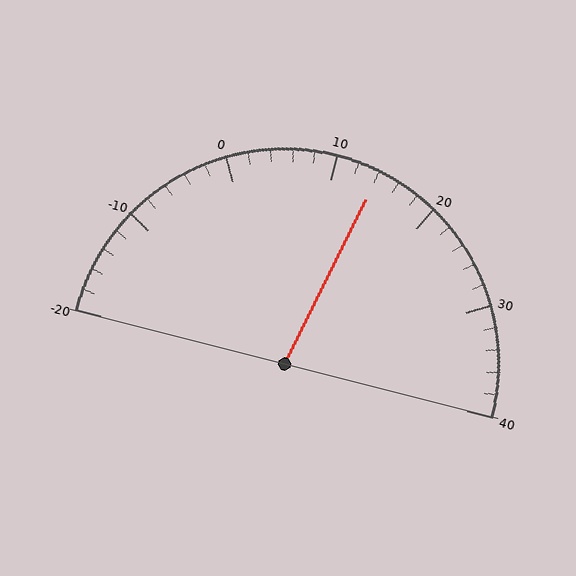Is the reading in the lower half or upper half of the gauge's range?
The reading is in the upper half of the range (-20 to 40).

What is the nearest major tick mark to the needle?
The nearest major tick mark is 10.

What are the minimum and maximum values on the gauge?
The gauge ranges from -20 to 40.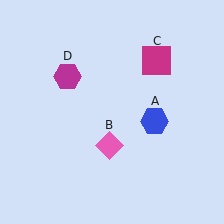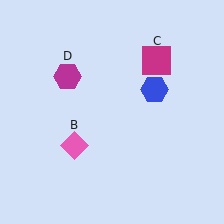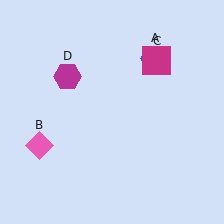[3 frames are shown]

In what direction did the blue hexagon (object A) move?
The blue hexagon (object A) moved up.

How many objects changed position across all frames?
2 objects changed position: blue hexagon (object A), pink diamond (object B).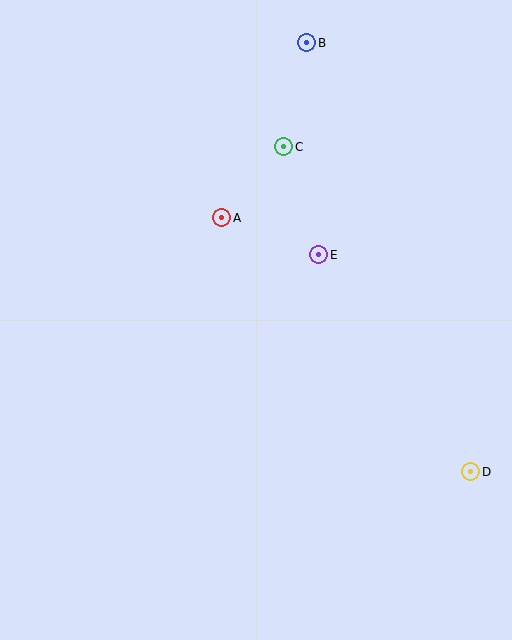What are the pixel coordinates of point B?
Point B is at (307, 43).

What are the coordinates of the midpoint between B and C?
The midpoint between B and C is at (295, 95).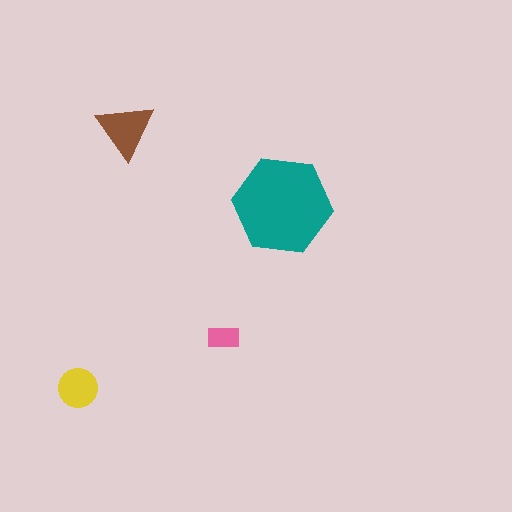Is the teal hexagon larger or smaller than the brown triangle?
Larger.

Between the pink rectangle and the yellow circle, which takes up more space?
The yellow circle.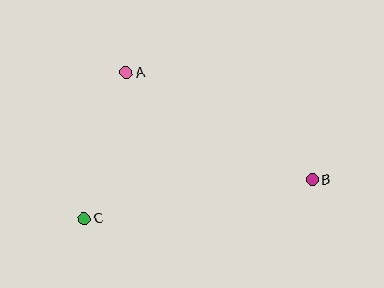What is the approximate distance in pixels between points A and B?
The distance between A and B is approximately 215 pixels.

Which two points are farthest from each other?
Points B and C are farthest from each other.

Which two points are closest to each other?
Points A and C are closest to each other.